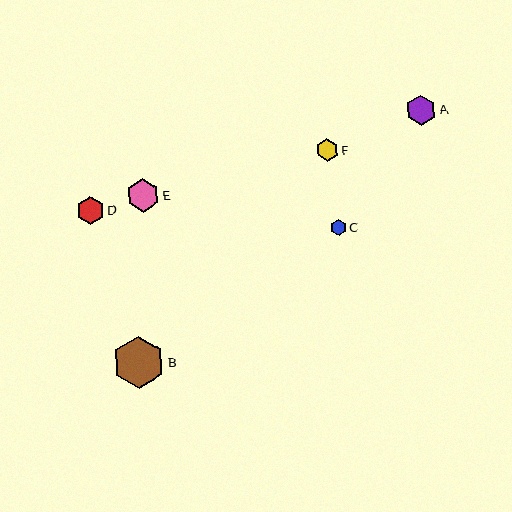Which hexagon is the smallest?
Hexagon C is the smallest with a size of approximately 16 pixels.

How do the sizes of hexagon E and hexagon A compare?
Hexagon E and hexagon A are approximately the same size.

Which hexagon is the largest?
Hexagon B is the largest with a size of approximately 52 pixels.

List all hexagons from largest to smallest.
From largest to smallest: B, E, A, D, F, C.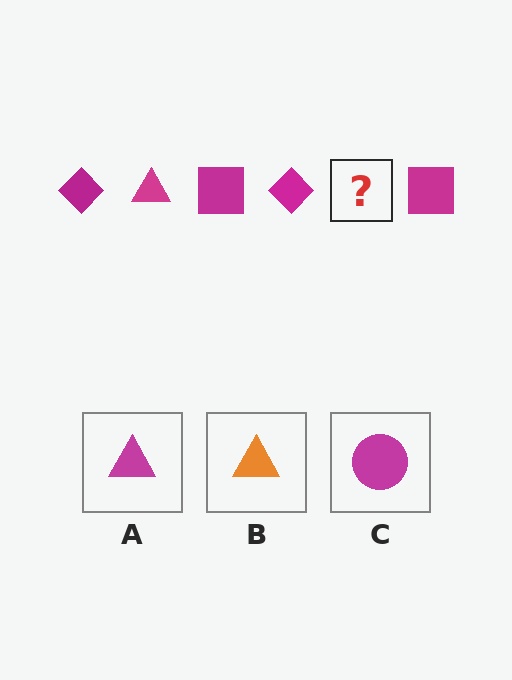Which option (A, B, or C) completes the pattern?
A.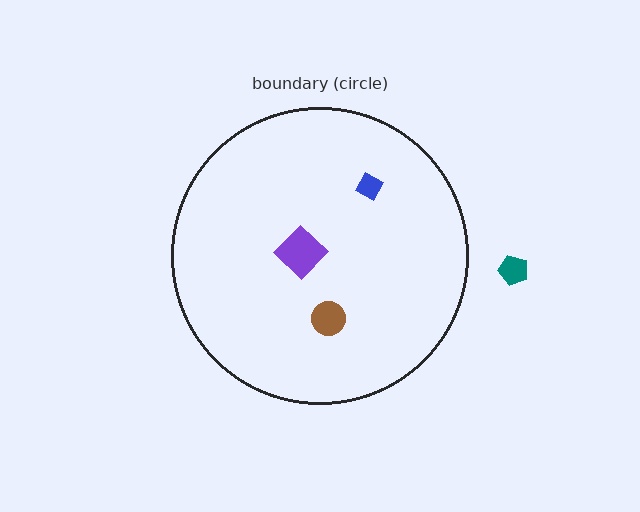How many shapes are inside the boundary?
3 inside, 1 outside.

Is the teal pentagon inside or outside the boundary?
Outside.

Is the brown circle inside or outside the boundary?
Inside.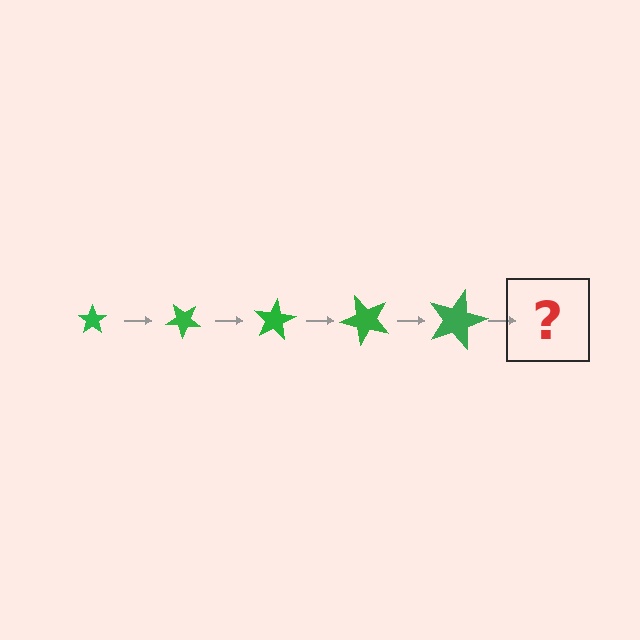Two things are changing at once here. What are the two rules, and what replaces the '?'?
The two rules are that the star grows larger each step and it rotates 40 degrees each step. The '?' should be a star, larger than the previous one and rotated 200 degrees from the start.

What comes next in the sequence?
The next element should be a star, larger than the previous one and rotated 200 degrees from the start.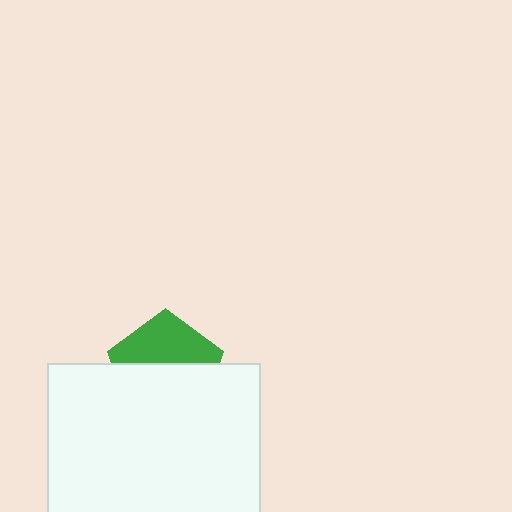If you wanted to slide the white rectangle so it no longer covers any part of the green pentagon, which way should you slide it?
Slide it down — that is the most direct way to separate the two shapes.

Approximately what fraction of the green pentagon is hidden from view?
Roughly 57% of the green pentagon is hidden behind the white rectangle.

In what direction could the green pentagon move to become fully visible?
The green pentagon could move up. That would shift it out from behind the white rectangle entirely.